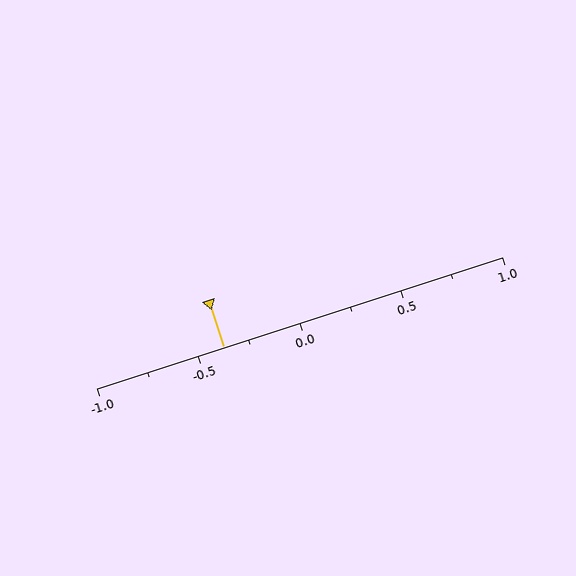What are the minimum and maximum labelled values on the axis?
The axis runs from -1.0 to 1.0.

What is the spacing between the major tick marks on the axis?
The major ticks are spaced 0.5 apart.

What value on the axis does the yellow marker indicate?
The marker indicates approximately -0.38.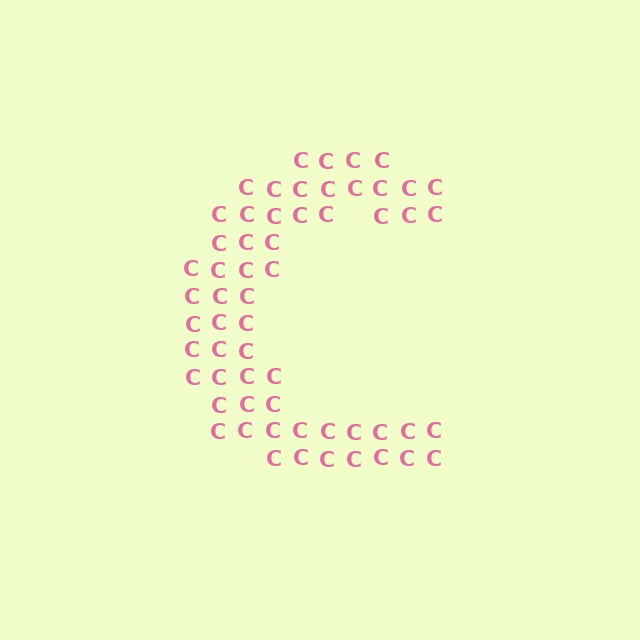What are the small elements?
The small elements are letter C's.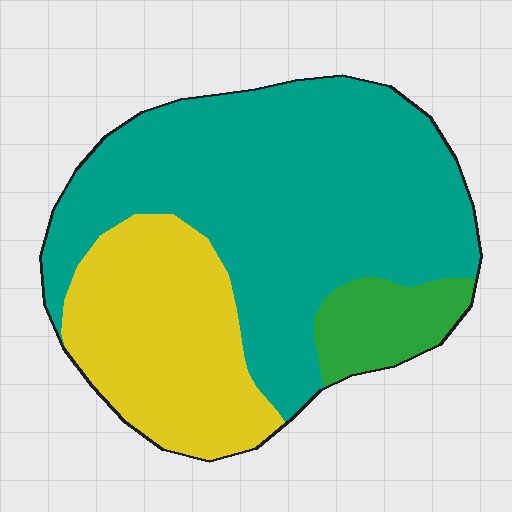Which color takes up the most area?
Teal, at roughly 60%.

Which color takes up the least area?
Green, at roughly 10%.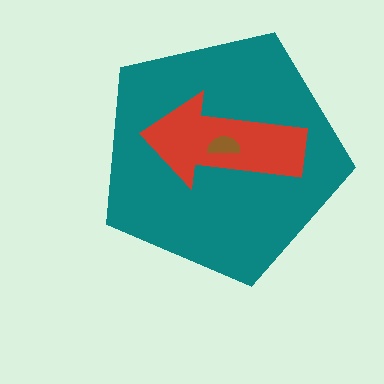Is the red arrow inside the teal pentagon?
Yes.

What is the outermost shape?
The teal pentagon.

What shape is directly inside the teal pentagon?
The red arrow.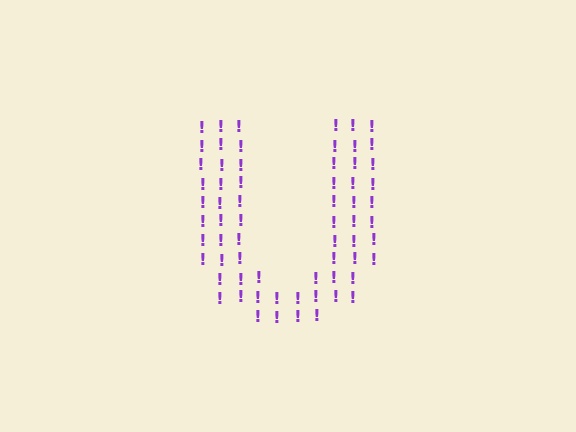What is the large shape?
The large shape is the letter U.